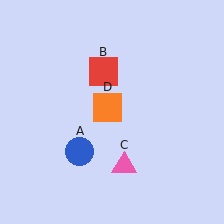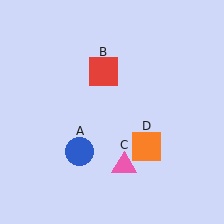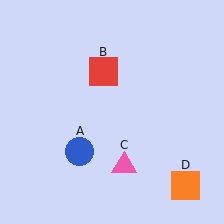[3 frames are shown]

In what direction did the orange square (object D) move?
The orange square (object D) moved down and to the right.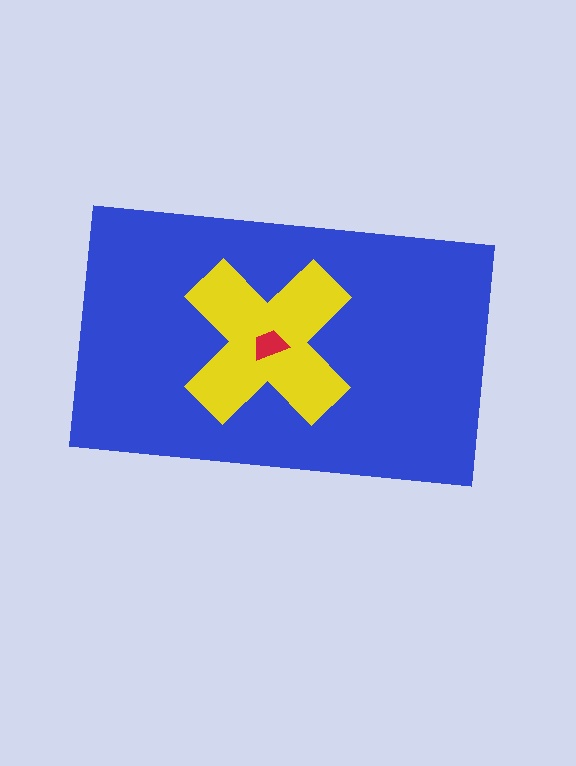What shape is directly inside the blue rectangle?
The yellow cross.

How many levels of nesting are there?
3.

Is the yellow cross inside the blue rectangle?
Yes.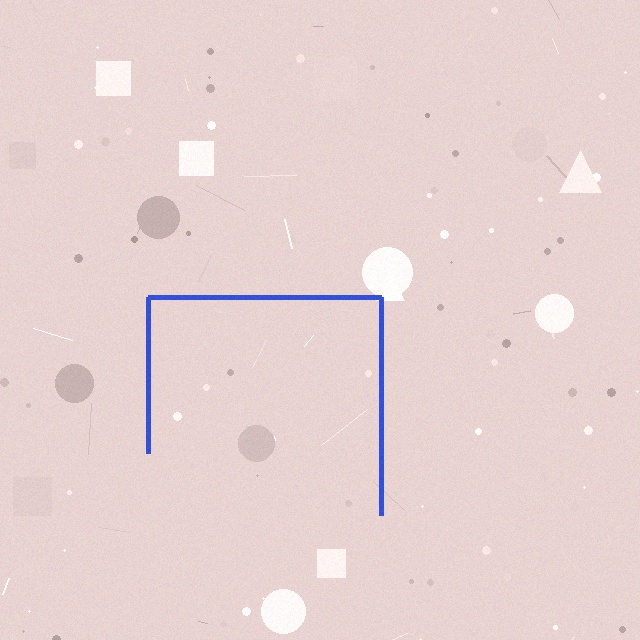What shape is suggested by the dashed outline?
The dashed outline suggests a square.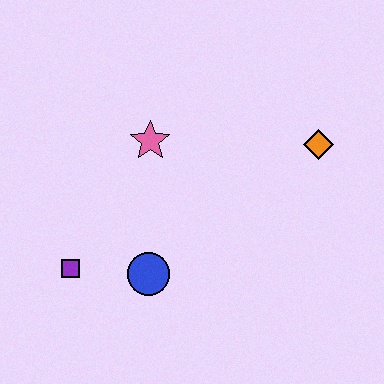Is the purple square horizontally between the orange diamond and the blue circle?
No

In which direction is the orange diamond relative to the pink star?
The orange diamond is to the right of the pink star.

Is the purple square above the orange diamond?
No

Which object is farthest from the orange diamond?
The purple square is farthest from the orange diamond.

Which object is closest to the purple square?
The blue circle is closest to the purple square.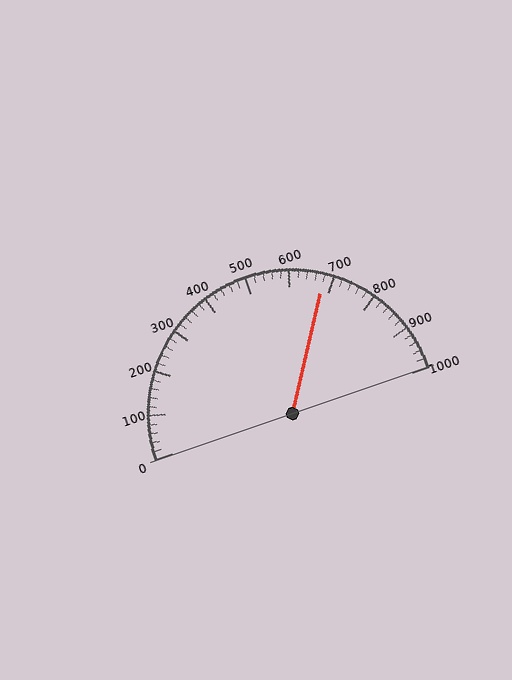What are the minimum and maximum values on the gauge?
The gauge ranges from 0 to 1000.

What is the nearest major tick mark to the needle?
The nearest major tick mark is 700.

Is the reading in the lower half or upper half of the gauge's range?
The reading is in the upper half of the range (0 to 1000).